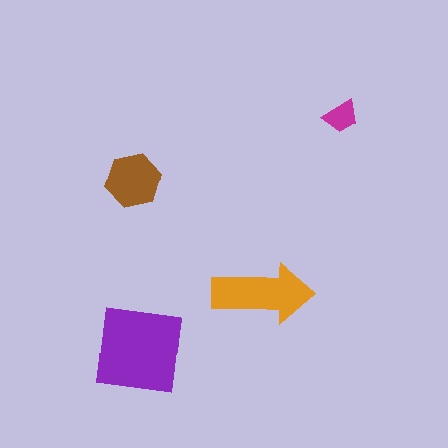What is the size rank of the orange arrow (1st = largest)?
2nd.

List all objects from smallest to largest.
The magenta trapezoid, the brown hexagon, the orange arrow, the purple square.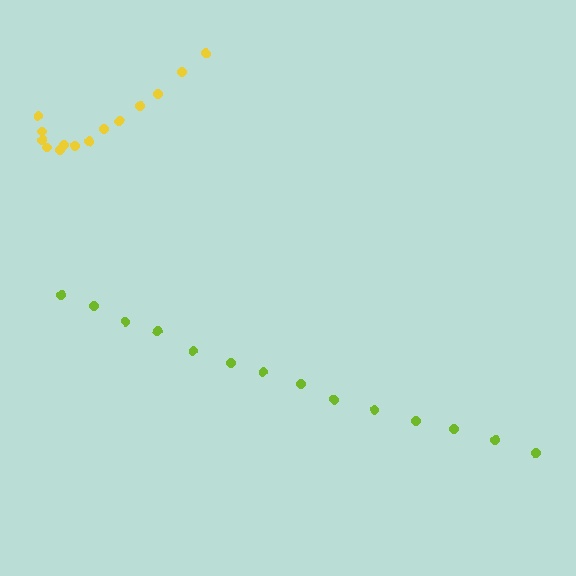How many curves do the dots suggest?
There are 2 distinct paths.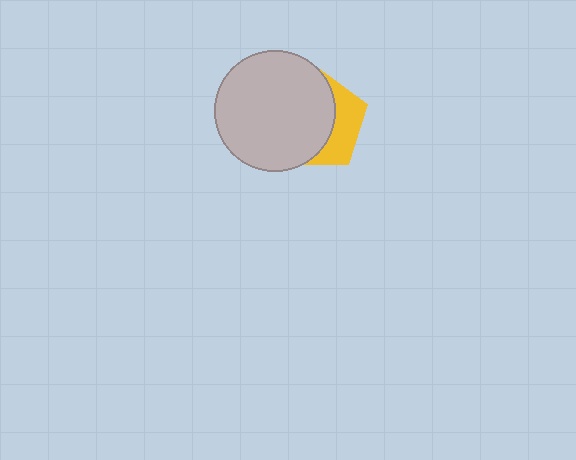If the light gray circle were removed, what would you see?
You would see the complete yellow pentagon.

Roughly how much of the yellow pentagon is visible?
A small part of it is visible (roughly 35%).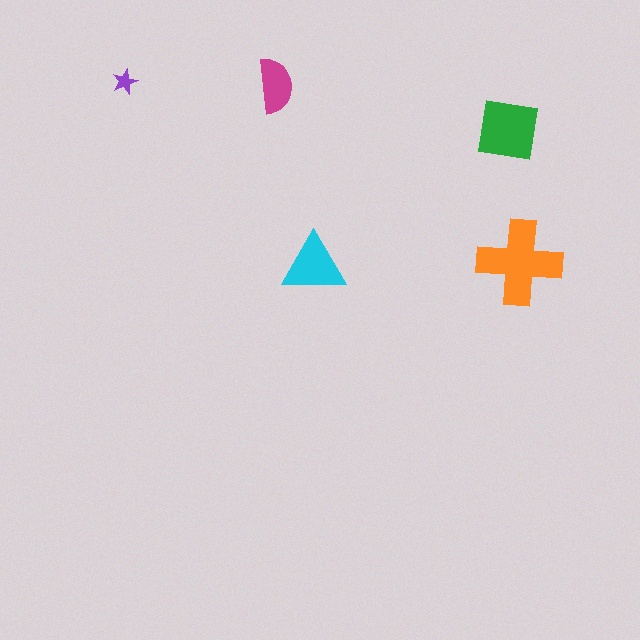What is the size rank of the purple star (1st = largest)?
5th.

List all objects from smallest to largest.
The purple star, the magenta semicircle, the cyan triangle, the green square, the orange cross.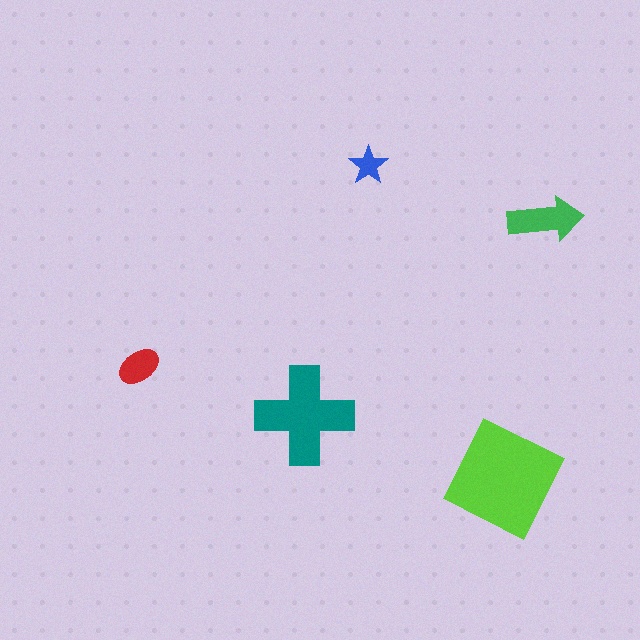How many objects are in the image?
There are 5 objects in the image.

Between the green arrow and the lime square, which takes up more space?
The lime square.